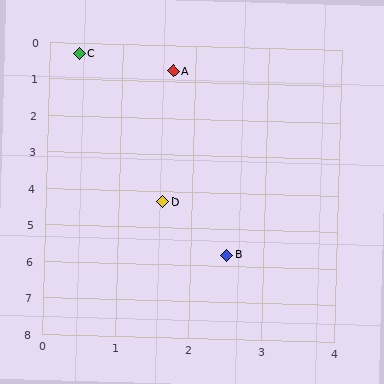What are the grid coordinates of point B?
Point B is at approximately (2.5, 5.7).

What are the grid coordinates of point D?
Point D is at approximately (1.6, 4.3).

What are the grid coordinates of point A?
Point A is at approximately (1.7, 0.7).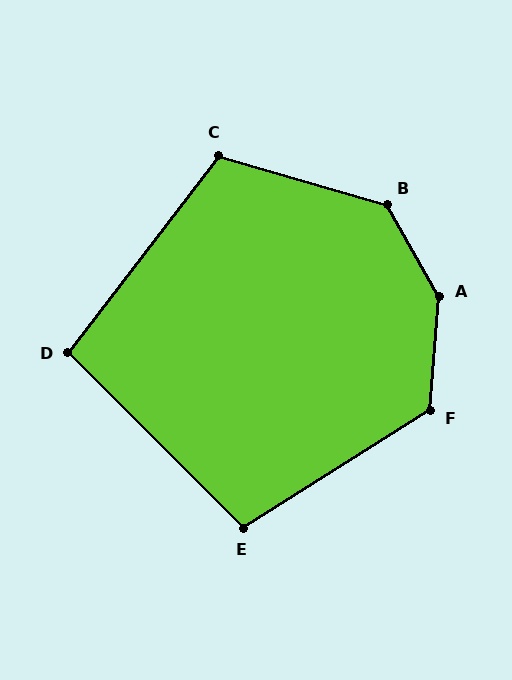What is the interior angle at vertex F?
Approximately 127 degrees (obtuse).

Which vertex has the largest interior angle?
A, at approximately 146 degrees.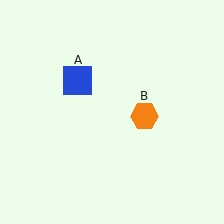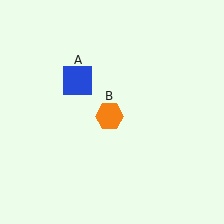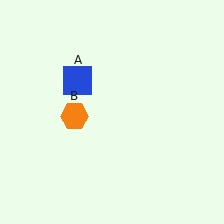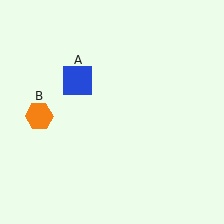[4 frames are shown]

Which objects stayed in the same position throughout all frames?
Blue square (object A) remained stationary.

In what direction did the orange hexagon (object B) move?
The orange hexagon (object B) moved left.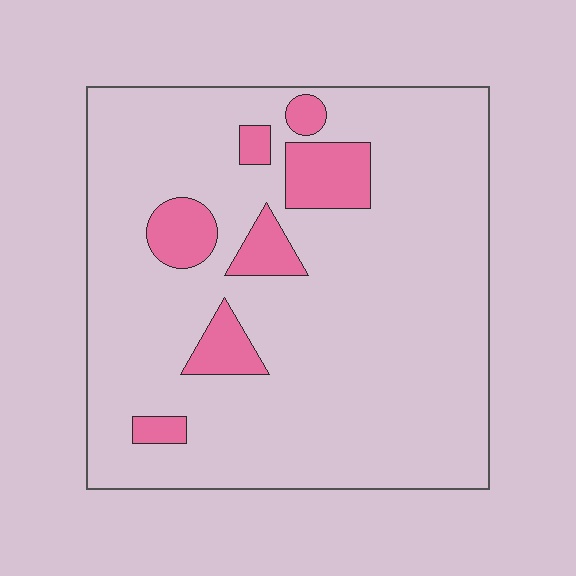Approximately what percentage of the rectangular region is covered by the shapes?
Approximately 15%.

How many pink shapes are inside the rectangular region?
7.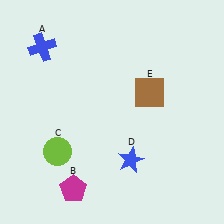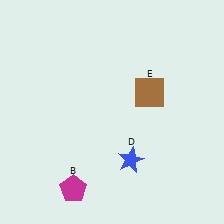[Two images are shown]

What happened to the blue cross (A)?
The blue cross (A) was removed in Image 2. It was in the top-left area of Image 1.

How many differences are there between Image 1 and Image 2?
There are 2 differences between the two images.